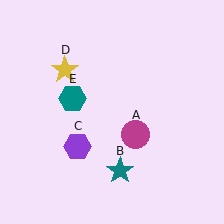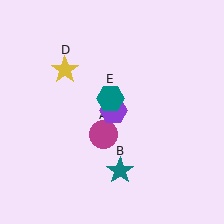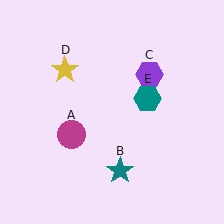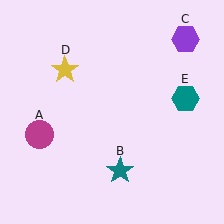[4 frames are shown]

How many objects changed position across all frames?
3 objects changed position: magenta circle (object A), purple hexagon (object C), teal hexagon (object E).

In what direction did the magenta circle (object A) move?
The magenta circle (object A) moved left.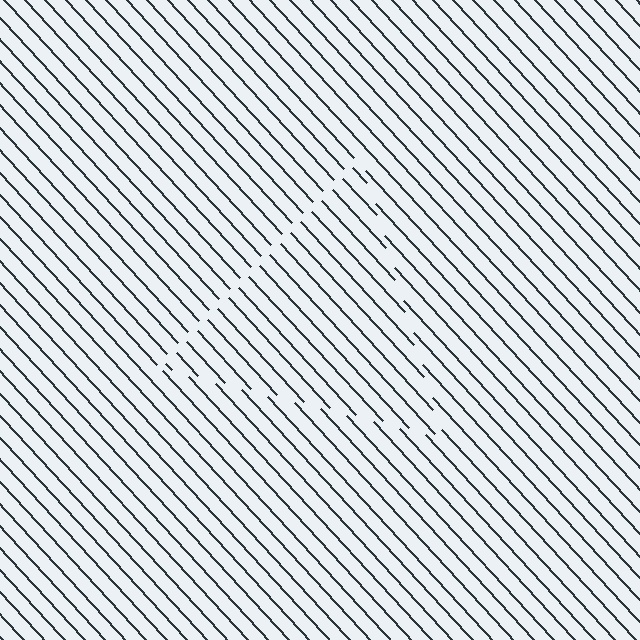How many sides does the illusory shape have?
3 sides — the line-ends trace a triangle.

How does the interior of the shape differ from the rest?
The interior of the shape contains the same grating, shifted by half a period — the contour is defined by the phase discontinuity where line-ends from the inner and outer gratings abut.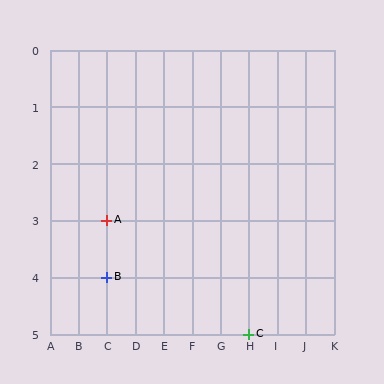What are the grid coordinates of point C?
Point C is at grid coordinates (H, 5).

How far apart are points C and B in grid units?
Points C and B are 5 columns and 1 row apart (about 5.1 grid units diagonally).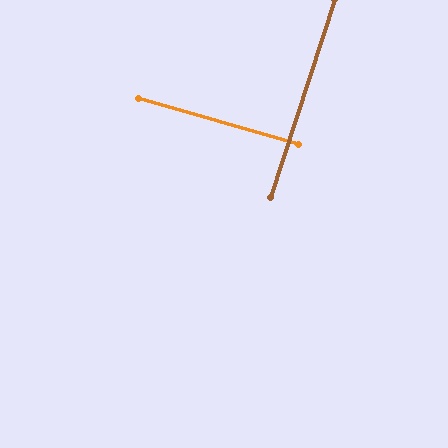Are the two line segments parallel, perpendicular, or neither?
Perpendicular — they meet at approximately 88°.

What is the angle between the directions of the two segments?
Approximately 88 degrees.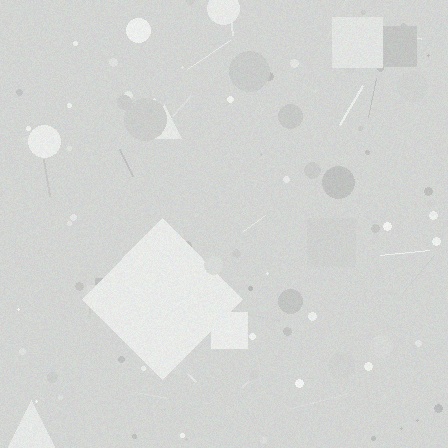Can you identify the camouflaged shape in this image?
The camouflaged shape is a diamond.